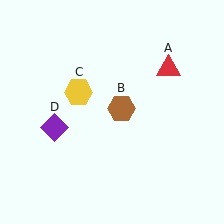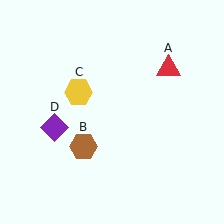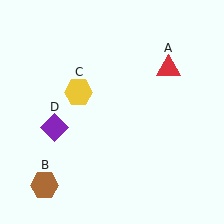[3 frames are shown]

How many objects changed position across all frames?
1 object changed position: brown hexagon (object B).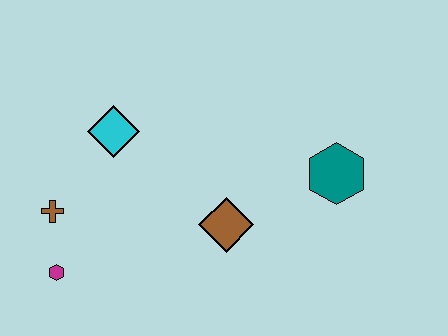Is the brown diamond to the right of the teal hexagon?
No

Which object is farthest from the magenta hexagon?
The teal hexagon is farthest from the magenta hexagon.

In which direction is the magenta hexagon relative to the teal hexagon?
The magenta hexagon is to the left of the teal hexagon.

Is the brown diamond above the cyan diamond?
No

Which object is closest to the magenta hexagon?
The brown cross is closest to the magenta hexagon.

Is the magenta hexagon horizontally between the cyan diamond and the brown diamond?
No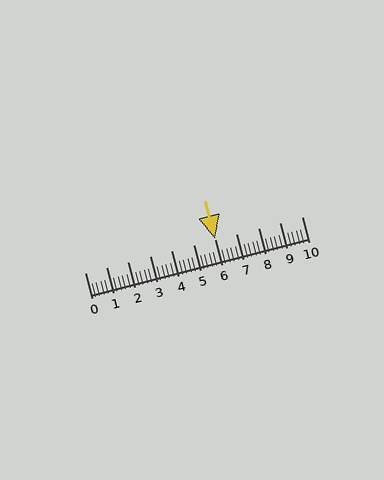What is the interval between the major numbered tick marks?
The major tick marks are spaced 1 units apart.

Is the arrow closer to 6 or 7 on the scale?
The arrow is closer to 6.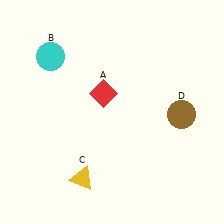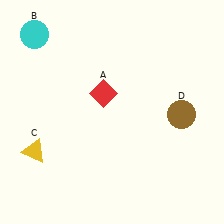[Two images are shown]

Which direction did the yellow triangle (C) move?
The yellow triangle (C) moved left.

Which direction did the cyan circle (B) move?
The cyan circle (B) moved up.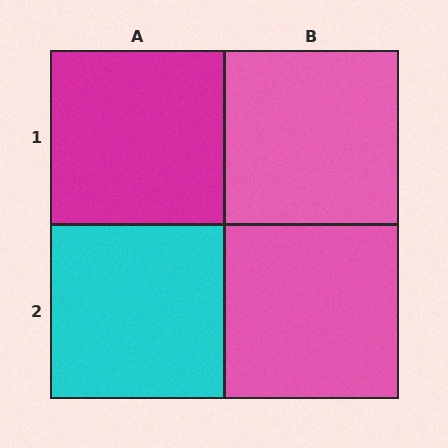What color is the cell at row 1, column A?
Magenta.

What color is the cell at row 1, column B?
Pink.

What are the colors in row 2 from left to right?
Cyan, pink.